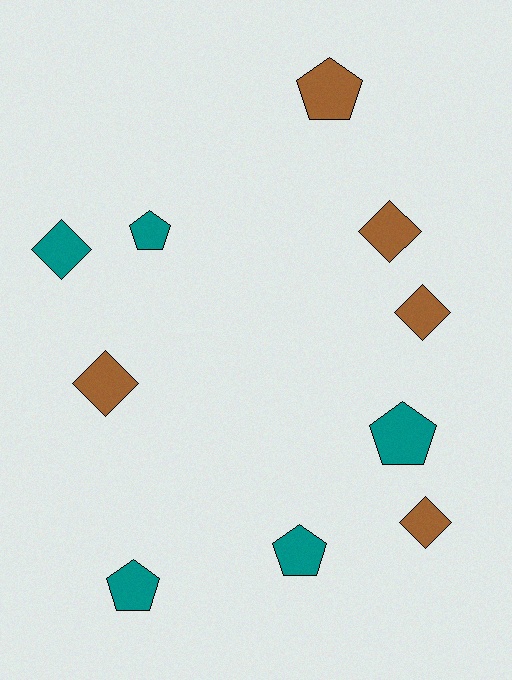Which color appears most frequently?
Brown, with 5 objects.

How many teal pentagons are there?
There are 4 teal pentagons.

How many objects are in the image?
There are 10 objects.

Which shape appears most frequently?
Pentagon, with 5 objects.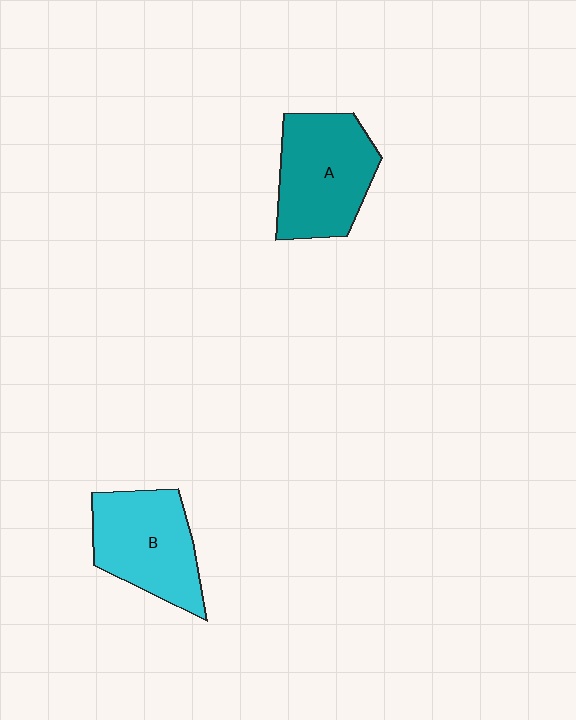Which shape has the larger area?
Shape A (teal).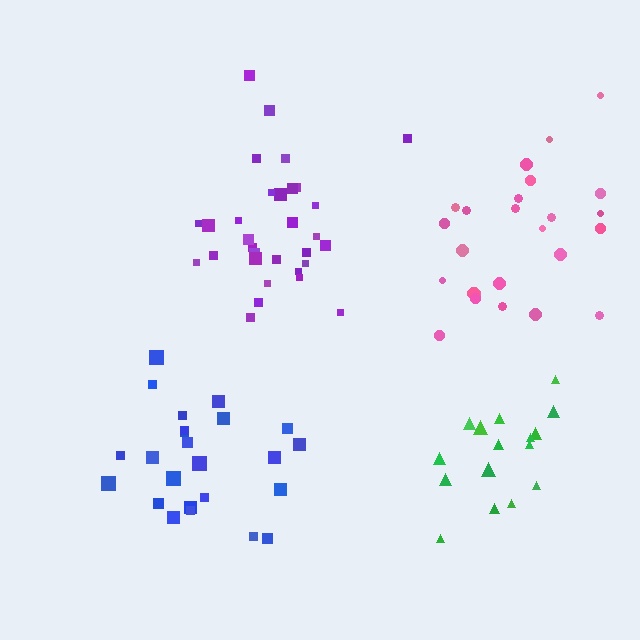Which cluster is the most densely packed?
Purple.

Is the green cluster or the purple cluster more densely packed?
Purple.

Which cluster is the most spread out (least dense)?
Pink.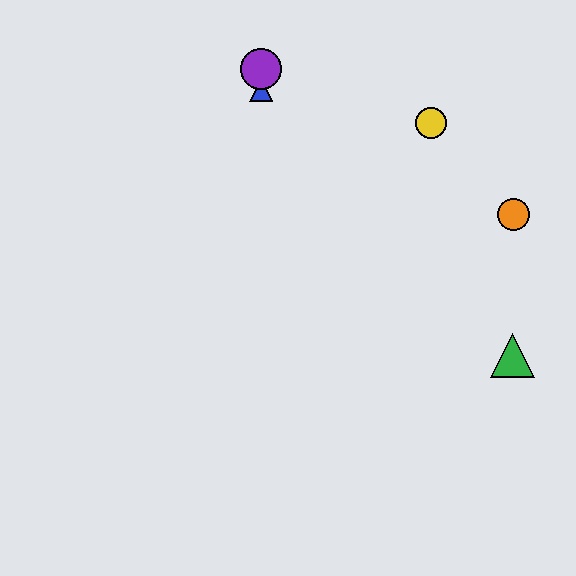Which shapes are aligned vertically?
The red circle, the blue triangle, the purple circle are aligned vertically.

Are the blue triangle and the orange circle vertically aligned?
No, the blue triangle is at x≈261 and the orange circle is at x≈513.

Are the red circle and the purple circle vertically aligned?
Yes, both are at x≈261.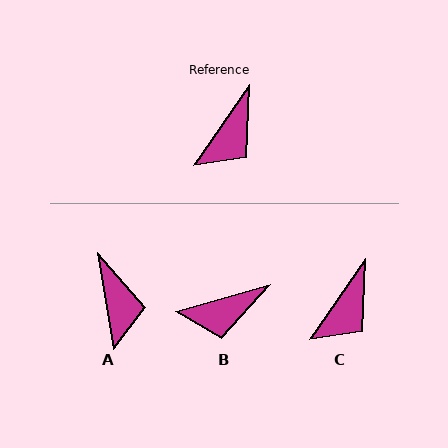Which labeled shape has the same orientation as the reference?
C.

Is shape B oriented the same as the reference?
No, it is off by about 40 degrees.